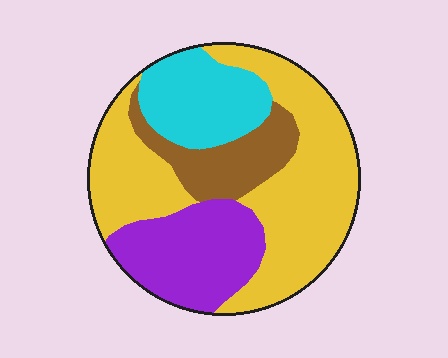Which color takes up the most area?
Yellow, at roughly 50%.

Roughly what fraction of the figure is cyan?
Cyan takes up about one sixth (1/6) of the figure.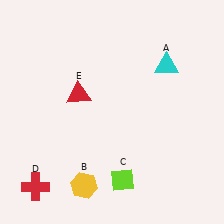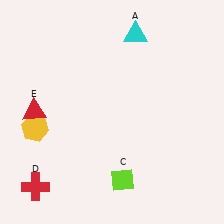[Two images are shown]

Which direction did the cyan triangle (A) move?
The cyan triangle (A) moved up.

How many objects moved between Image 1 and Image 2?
3 objects moved between the two images.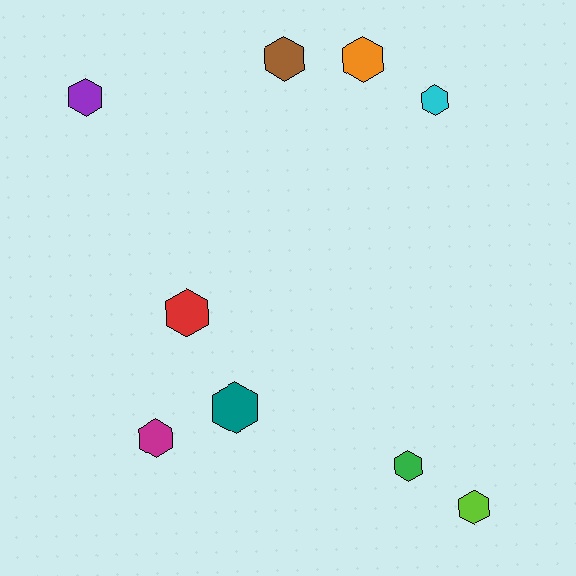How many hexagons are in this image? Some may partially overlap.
There are 9 hexagons.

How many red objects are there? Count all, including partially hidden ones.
There is 1 red object.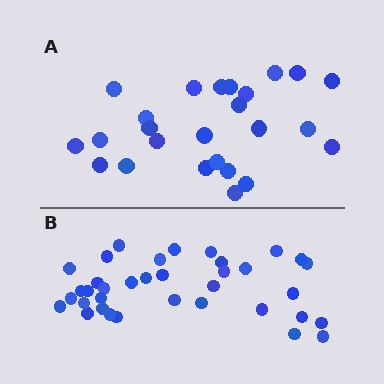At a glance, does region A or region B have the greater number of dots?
Region B (the bottom region) has more dots.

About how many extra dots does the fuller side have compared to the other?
Region B has roughly 12 or so more dots than region A.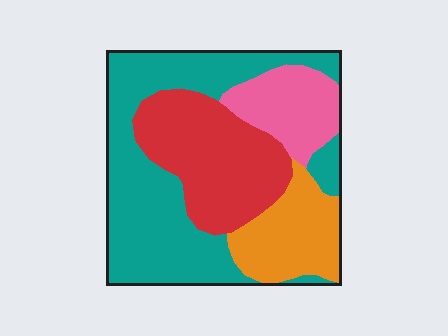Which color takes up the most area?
Teal, at roughly 45%.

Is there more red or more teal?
Teal.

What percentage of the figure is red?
Red takes up between a sixth and a third of the figure.